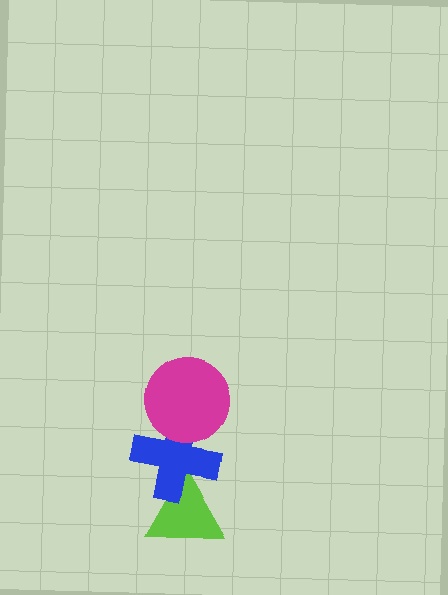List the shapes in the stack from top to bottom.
From top to bottom: the magenta circle, the blue cross, the lime triangle.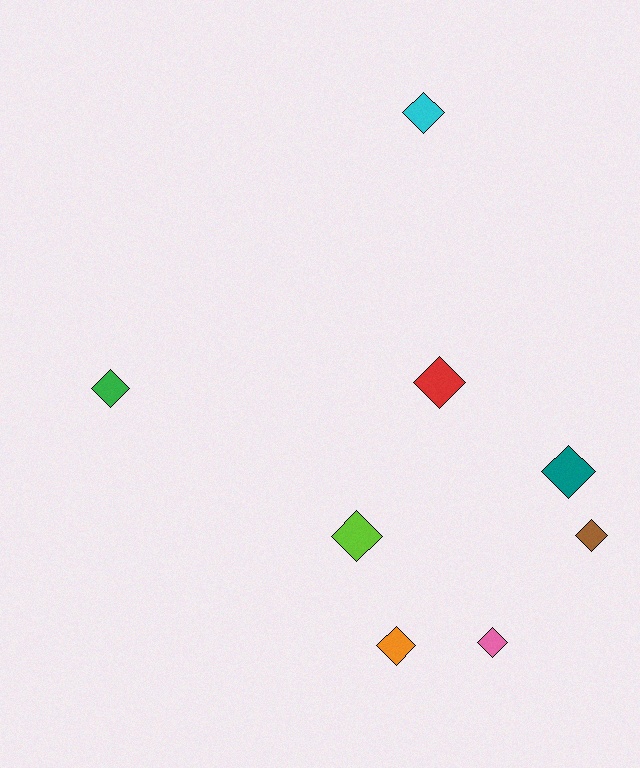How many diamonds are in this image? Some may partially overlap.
There are 8 diamonds.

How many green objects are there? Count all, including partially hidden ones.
There is 1 green object.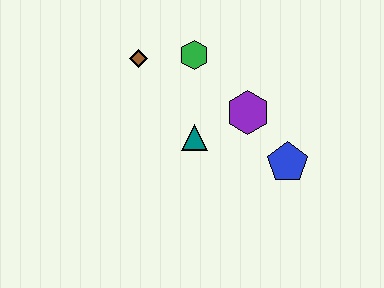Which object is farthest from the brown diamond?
The blue pentagon is farthest from the brown diamond.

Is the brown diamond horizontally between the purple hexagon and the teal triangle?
No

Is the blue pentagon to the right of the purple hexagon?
Yes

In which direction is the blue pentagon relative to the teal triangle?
The blue pentagon is to the right of the teal triangle.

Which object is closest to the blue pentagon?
The purple hexagon is closest to the blue pentagon.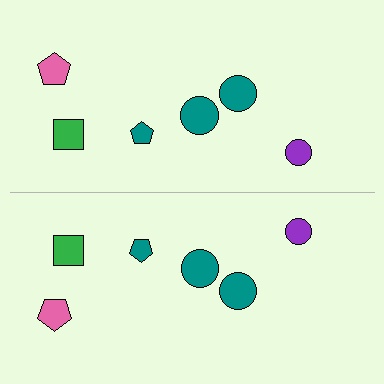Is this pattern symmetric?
Yes, this pattern has bilateral (reflection) symmetry.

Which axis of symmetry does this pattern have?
The pattern has a horizontal axis of symmetry running through the center of the image.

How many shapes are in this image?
There are 12 shapes in this image.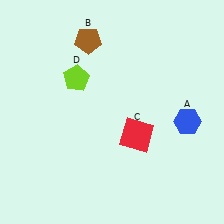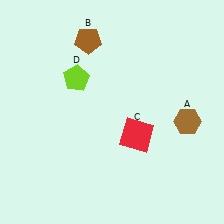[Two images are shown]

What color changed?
The hexagon (A) changed from blue in Image 1 to brown in Image 2.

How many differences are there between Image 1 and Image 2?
There is 1 difference between the two images.